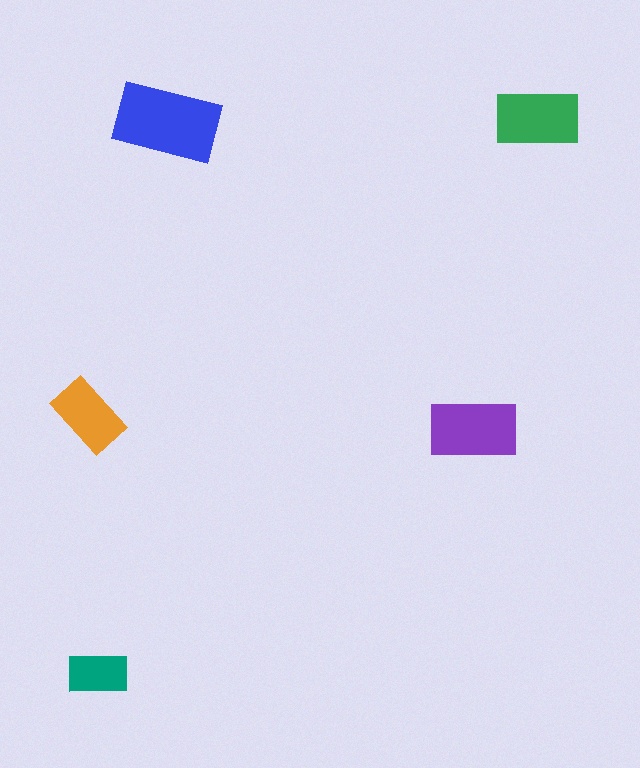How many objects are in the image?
There are 5 objects in the image.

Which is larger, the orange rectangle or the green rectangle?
The green one.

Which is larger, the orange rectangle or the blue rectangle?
The blue one.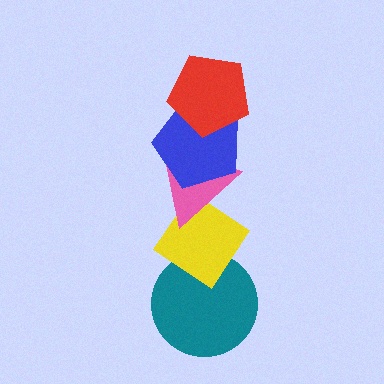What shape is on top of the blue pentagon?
The red pentagon is on top of the blue pentagon.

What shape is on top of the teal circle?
The yellow diamond is on top of the teal circle.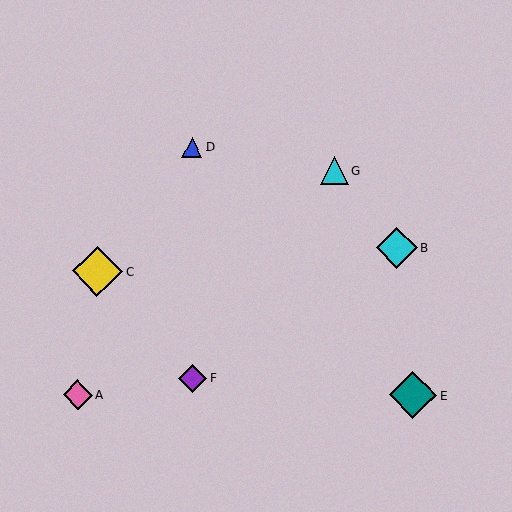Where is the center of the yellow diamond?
The center of the yellow diamond is at (97, 271).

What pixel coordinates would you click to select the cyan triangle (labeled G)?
Click at (335, 171) to select the cyan triangle G.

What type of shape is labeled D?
Shape D is a blue triangle.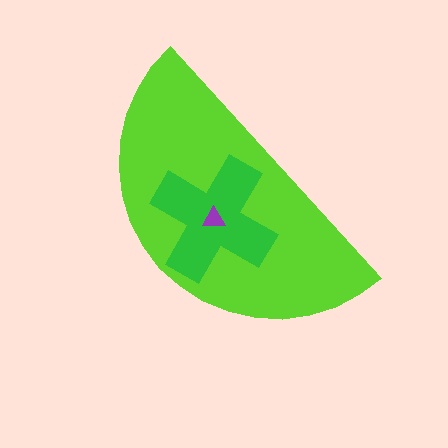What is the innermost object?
The purple triangle.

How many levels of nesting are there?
3.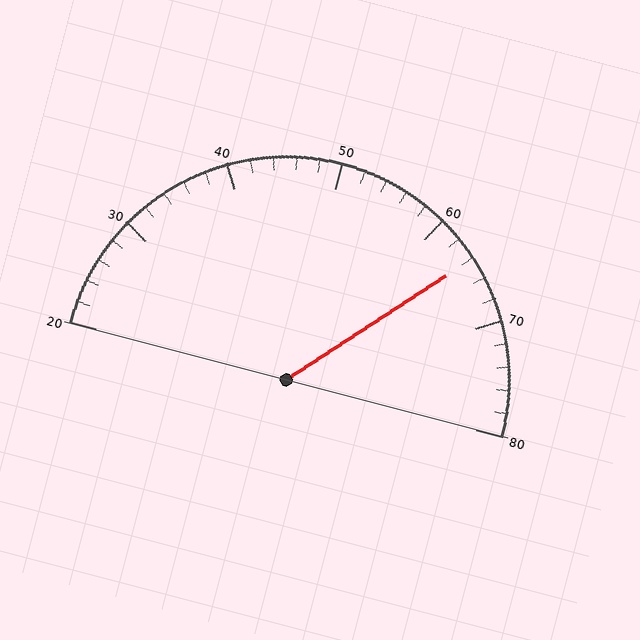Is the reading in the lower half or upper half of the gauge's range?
The reading is in the upper half of the range (20 to 80).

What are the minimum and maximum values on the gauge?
The gauge ranges from 20 to 80.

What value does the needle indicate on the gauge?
The needle indicates approximately 64.